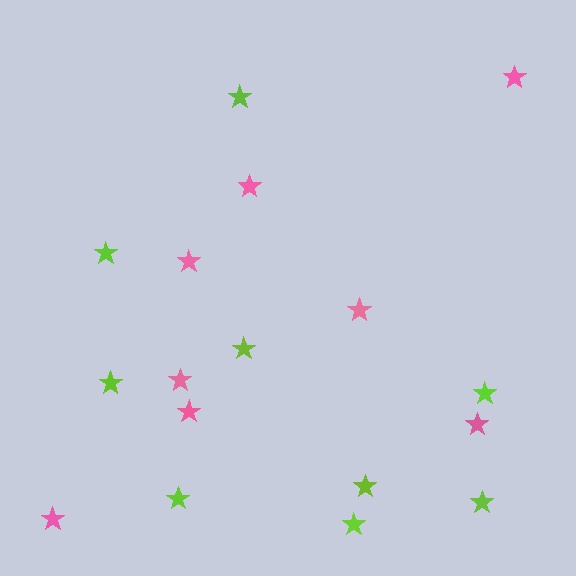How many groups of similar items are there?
There are 2 groups: one group of pink stars (8) and one group of lime stars (9).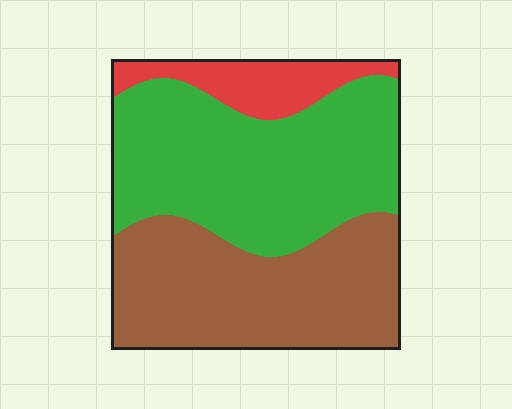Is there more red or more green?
Green.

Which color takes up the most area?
Green, at roughly 45%.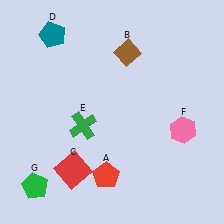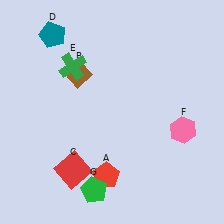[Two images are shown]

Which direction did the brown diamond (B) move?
The brown diamond (B) moved left.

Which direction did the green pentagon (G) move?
The green pentagon (G) moved right.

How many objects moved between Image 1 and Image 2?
3 objects moved between the two images.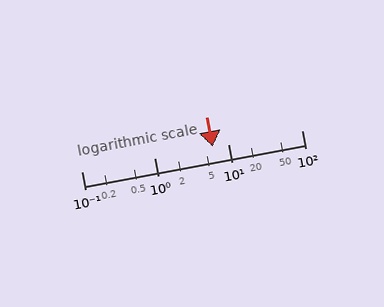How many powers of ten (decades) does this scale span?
The scale spans 3 decades, from 0.1 to 100.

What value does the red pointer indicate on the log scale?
The pointer indicates approximately 6.1.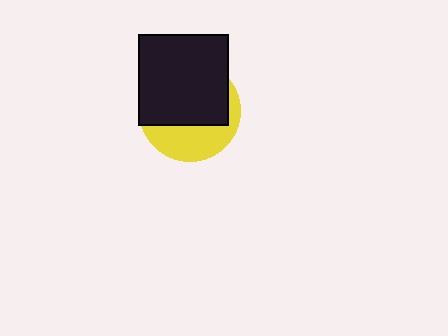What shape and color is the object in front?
The object in front is a black square.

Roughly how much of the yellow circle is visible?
A small part of it is visible (roughly 37%).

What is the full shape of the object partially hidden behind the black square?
The partially hidden object is a yellow circle.